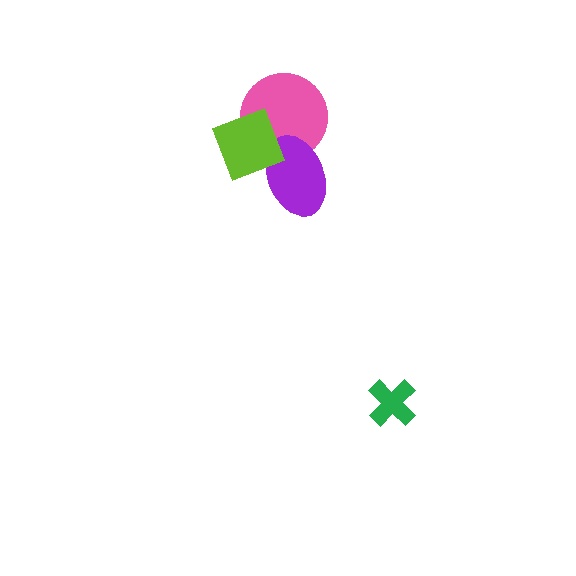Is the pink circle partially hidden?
Yes, it is partially covered by another shape.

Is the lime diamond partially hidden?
No, no other shape covers it.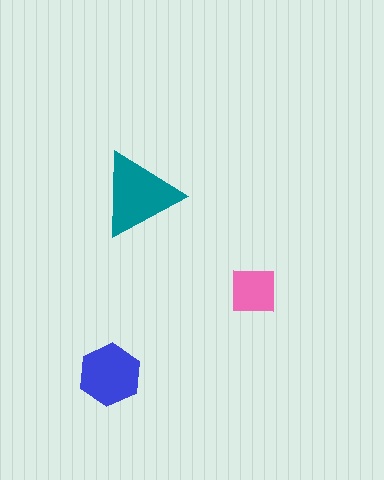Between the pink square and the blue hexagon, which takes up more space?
The blue hexagon.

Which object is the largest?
The teal triangle.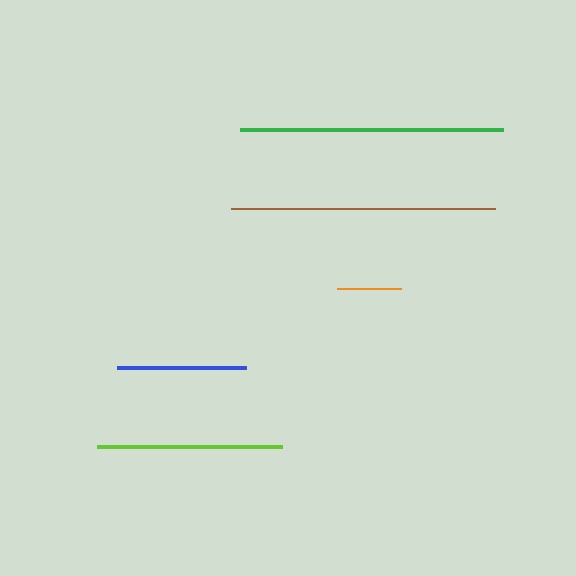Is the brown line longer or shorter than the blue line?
The brown line is longer than the blue line.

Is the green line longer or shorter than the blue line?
The green line is longer than the blue line.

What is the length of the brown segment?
The brown segment is approximately 264 pixels long.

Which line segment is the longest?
The brown line is the longest at approximately 264 pixels.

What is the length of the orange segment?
The orange segment is approximately 64 pixels long.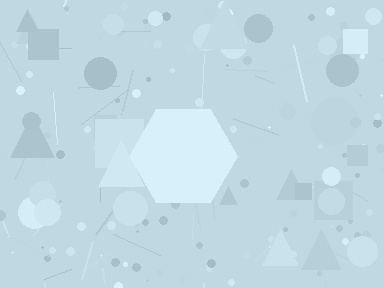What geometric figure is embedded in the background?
A hexagon is embedded in the background.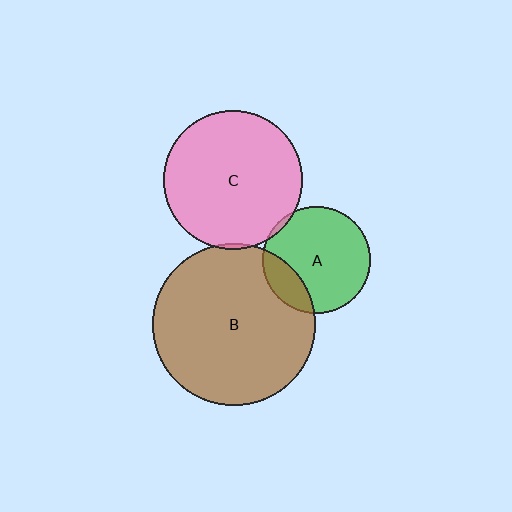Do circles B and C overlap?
Yes.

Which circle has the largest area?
Circle B (brown).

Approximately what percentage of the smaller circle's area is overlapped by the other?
Approximately 5%.